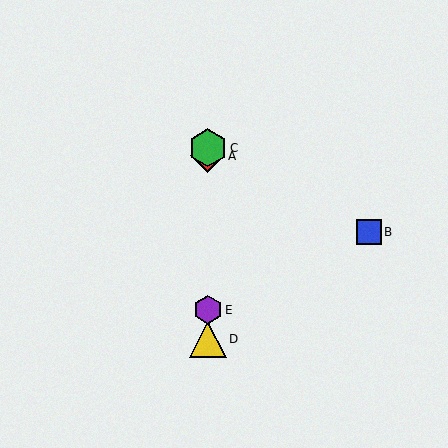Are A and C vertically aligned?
Yes, both are at x≈208.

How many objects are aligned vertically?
4 objects (A, C, D, E) are aligned vertically.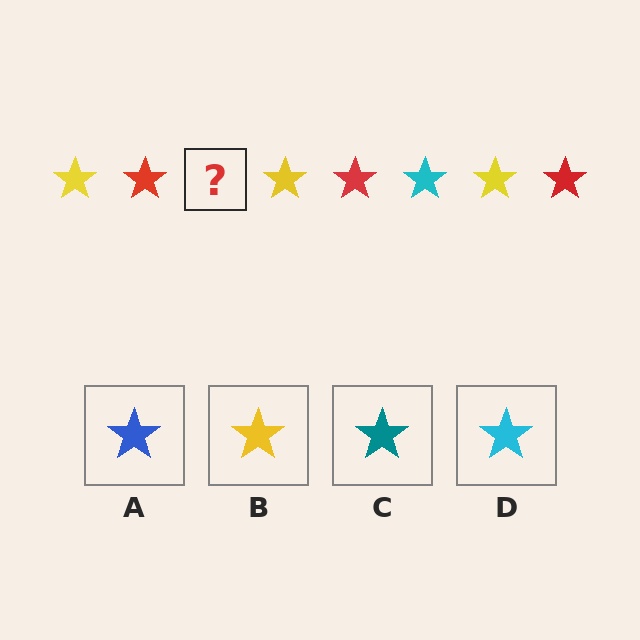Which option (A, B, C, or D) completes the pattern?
D.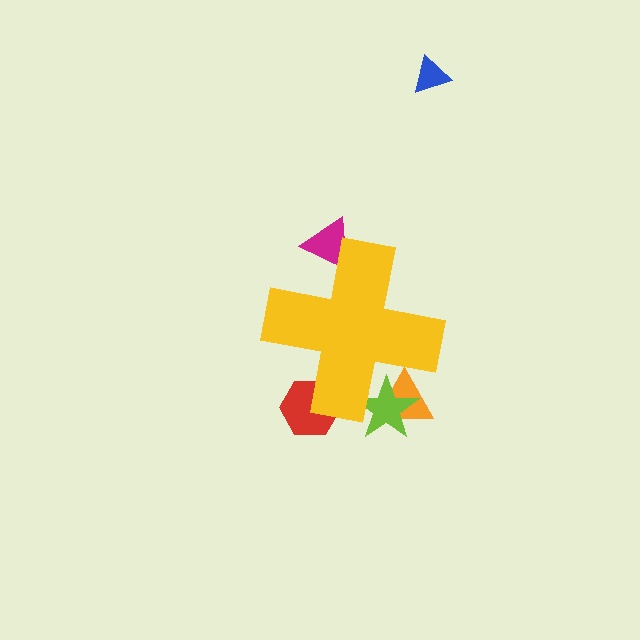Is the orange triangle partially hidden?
Yes, the orange triangle is partially hidden behind the yellow cross.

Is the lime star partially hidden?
Yes, the lime star is partially hidden behind the yellow cross.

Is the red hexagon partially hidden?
Yes, the red hexagon is partially hidden behind the yellow cross.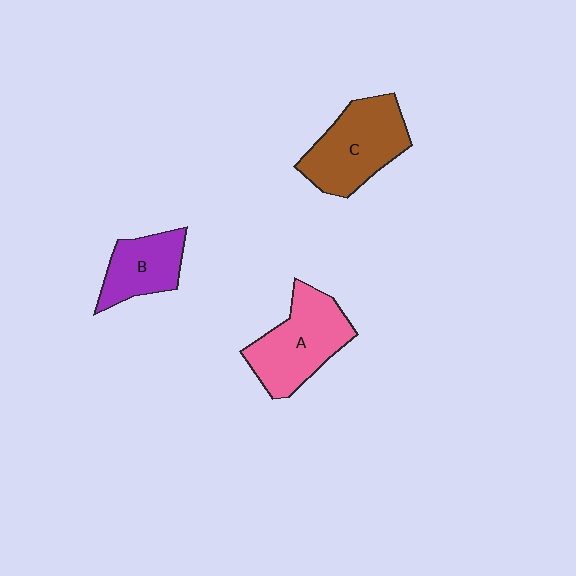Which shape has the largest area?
Shape C (brown).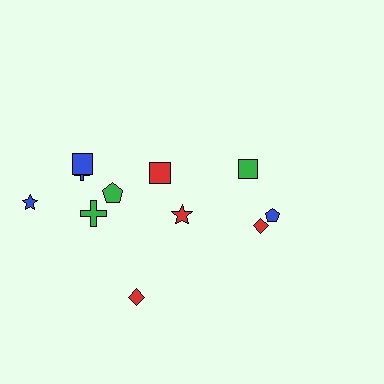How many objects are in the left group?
There are 8 objects.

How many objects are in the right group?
There are 3 objects.